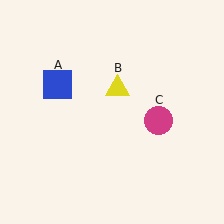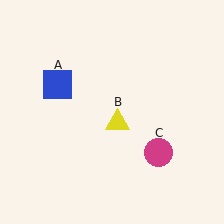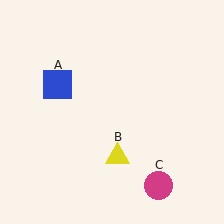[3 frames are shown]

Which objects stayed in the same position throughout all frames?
Blue square (object A) remained stationary.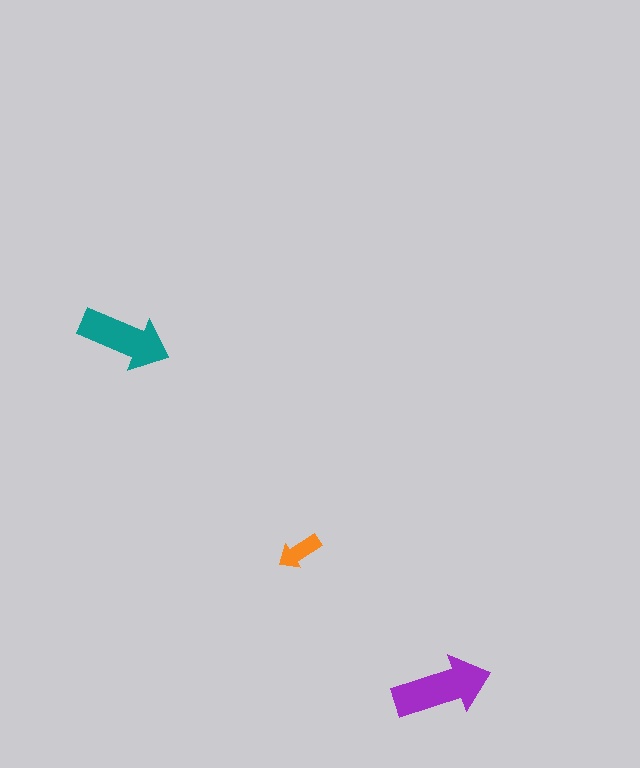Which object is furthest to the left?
The teal arrow is leftmost.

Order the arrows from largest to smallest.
the purple one, the teal one, the orange one.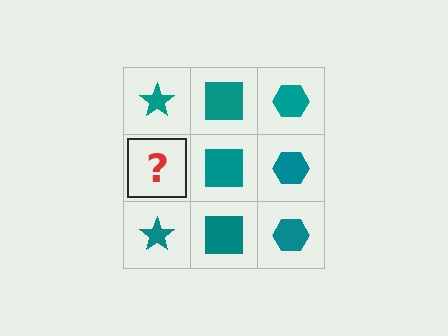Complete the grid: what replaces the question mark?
The question mark should be replaced with a teal star.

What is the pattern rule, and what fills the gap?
The rule is that each column has a consistent shape. The gap should be filled with a teal star.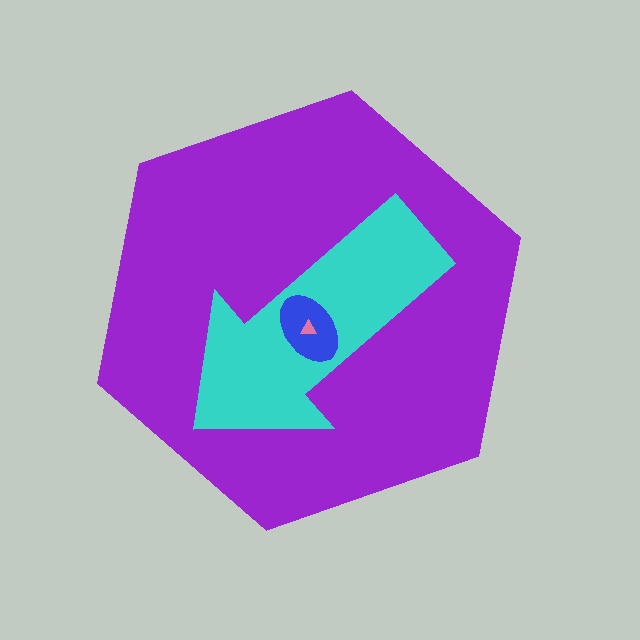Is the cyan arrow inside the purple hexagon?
Yes.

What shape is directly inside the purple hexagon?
The cyan arrow.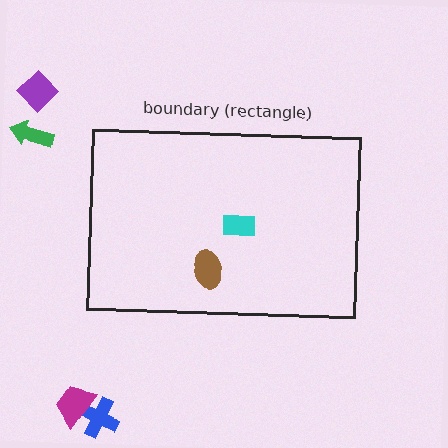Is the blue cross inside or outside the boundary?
Outside.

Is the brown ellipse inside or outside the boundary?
Inside.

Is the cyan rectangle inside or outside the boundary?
Inside.